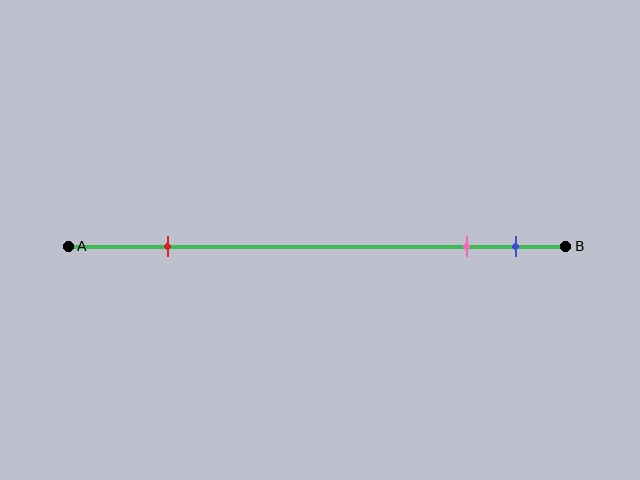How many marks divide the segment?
There are 3 marks dividing the segment.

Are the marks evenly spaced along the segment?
No, the marks are not evenly spaced.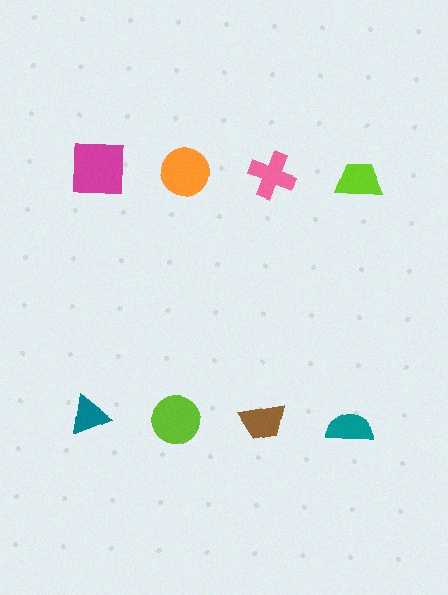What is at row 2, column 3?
A brown trapezoid.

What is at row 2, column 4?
A teal semicircle.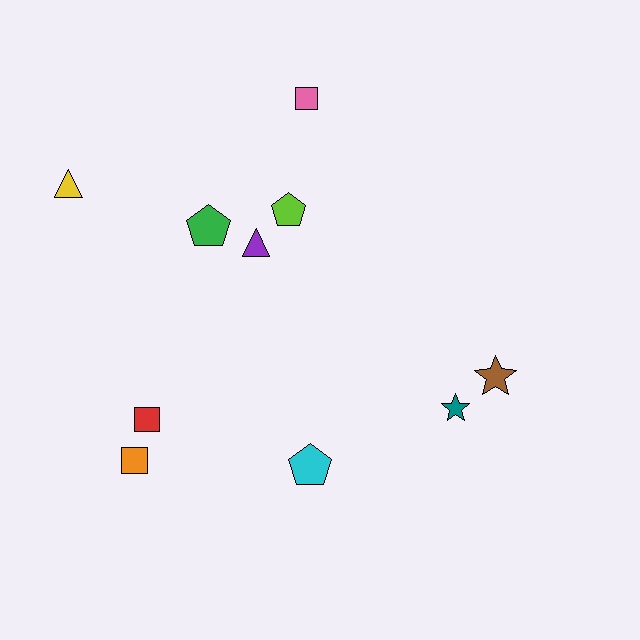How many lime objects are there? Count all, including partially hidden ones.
There is 1 lime object.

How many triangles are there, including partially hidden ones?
There are 2 triangles.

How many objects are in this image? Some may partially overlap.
There are 10 objects.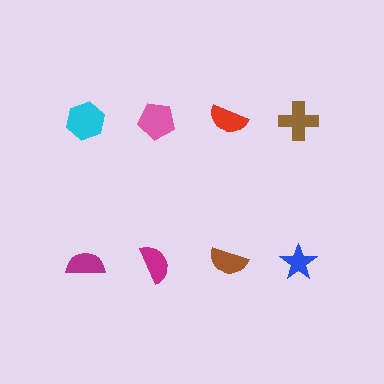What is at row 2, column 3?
A brown semicircle.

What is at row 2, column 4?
A blue star.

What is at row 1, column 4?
A brown cross.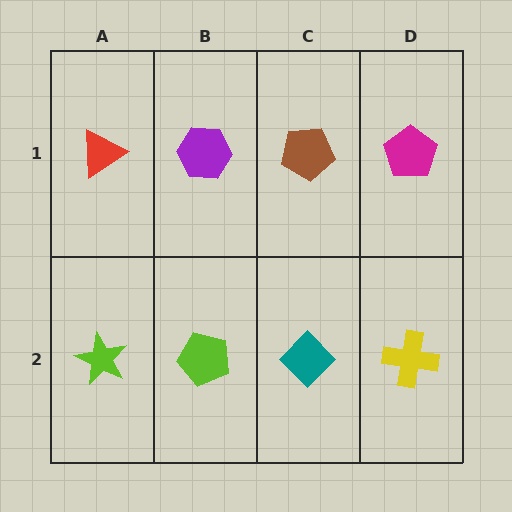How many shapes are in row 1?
4 shapes.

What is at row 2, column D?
A yellow cross.